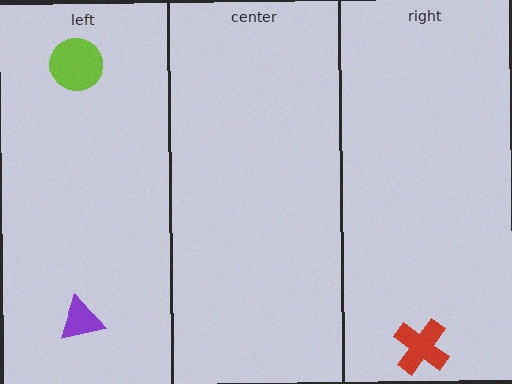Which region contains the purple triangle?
The left region.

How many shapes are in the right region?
1.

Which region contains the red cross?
The right region.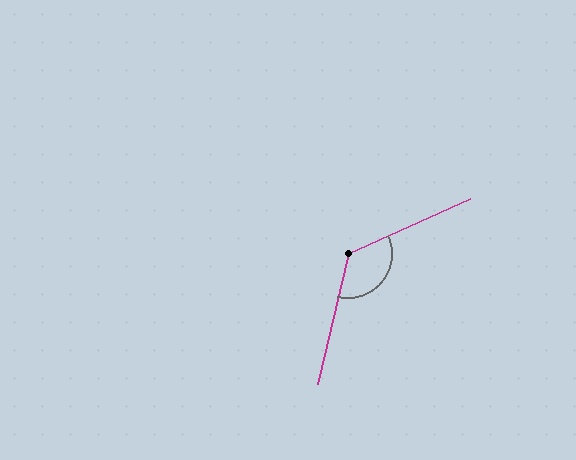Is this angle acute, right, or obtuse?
It is obtuse.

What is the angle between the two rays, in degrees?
Approximately 127 degrees.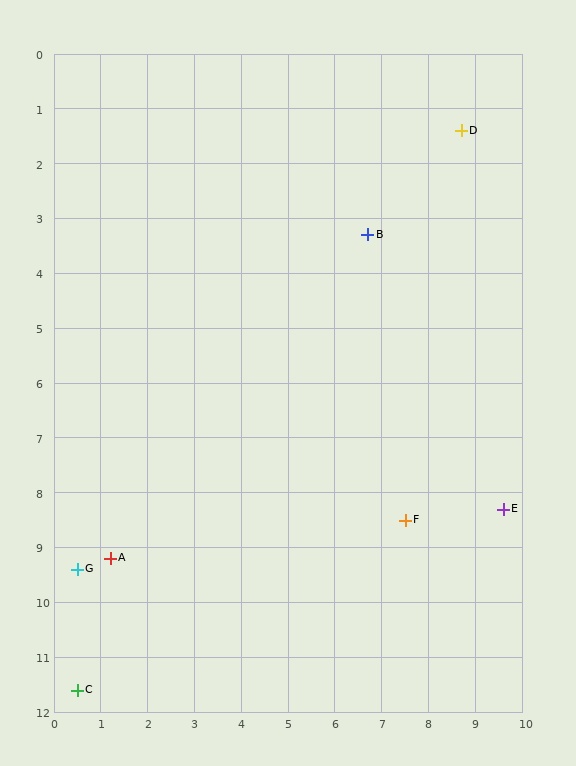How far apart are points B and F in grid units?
Points B and F are about 5.3 grid units apart.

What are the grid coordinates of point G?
Point G is at approximately (0.5, 9.4).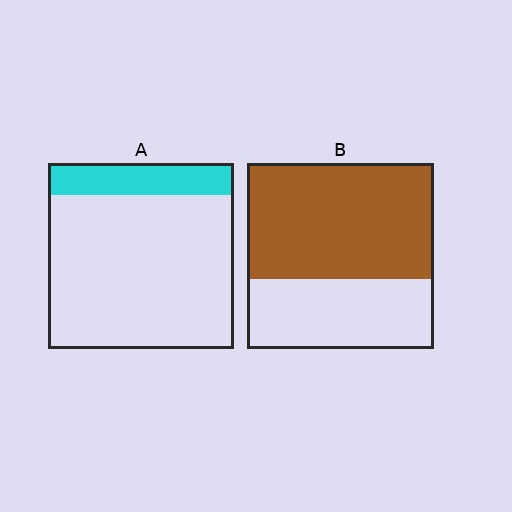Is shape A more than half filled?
No.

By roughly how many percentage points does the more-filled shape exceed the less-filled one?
By roughly 45 percentage points (B over A).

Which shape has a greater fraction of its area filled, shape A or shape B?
Shape B.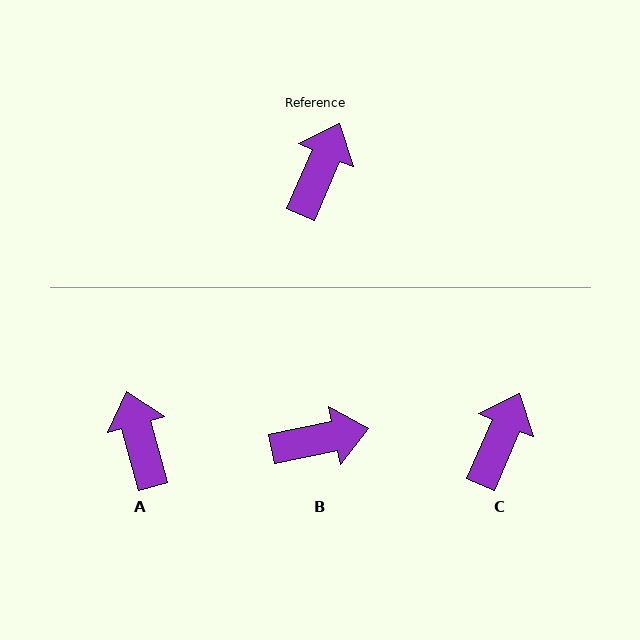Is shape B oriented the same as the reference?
No, it is off by about 55 degrees.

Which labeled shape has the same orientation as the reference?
C.